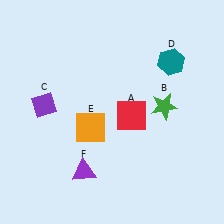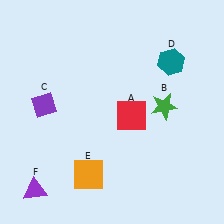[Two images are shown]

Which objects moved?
The objects that moved are: the orange square (E), the purple triangle (F).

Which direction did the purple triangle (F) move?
The purple triangle (F) moved left.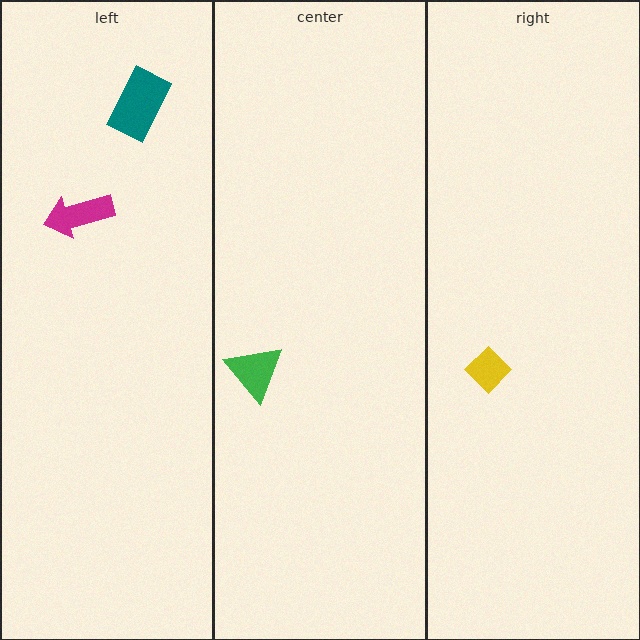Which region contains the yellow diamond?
The right region.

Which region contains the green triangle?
The center region.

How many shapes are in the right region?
1.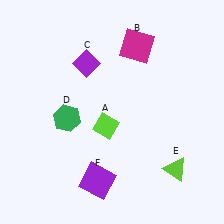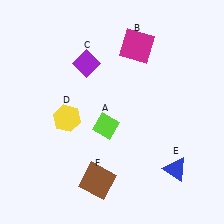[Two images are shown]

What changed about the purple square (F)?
In Image 1, F is purple. In Image 2, it changed to brown.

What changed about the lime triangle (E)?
In Image 1, E is lime. In Image 2, it changed to blue.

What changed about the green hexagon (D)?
In Image 1, D is green. In Image 2, it changed to yellow.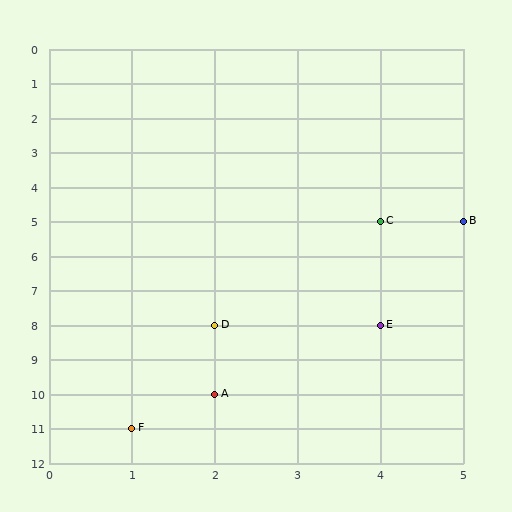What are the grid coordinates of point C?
Point C is at grid coordinates (4, 5).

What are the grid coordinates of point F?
Point F is at grid coordinates (1, 11).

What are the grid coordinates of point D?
Point D is at grid coordinates (2, 8).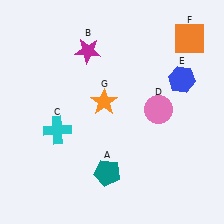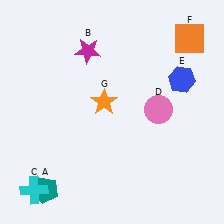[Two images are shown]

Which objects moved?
The objects that moved are: the teal pentagon (A), the cyan cross (C).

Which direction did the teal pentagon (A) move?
The teal pentagon (A) moved left.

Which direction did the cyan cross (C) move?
The cyan cross (C) moved down.